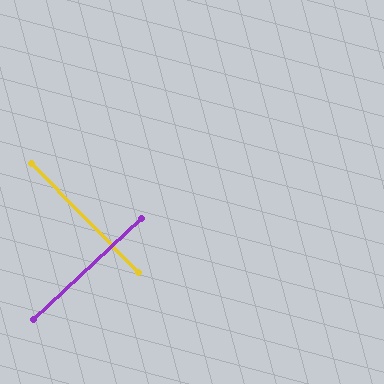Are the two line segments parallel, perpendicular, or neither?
Perpendicular — they meet at approximately 89°.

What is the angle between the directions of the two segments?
Approximately 89 degrees.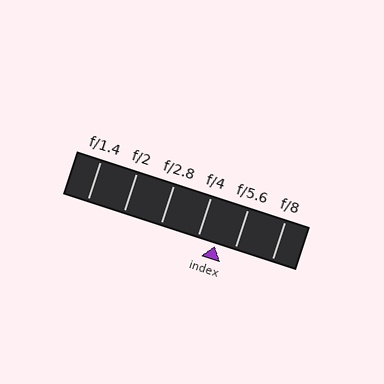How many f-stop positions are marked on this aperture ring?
There are 6 f-stop positions marked.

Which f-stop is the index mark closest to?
The index mark is closest to f/4.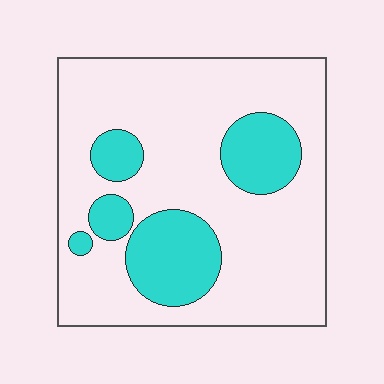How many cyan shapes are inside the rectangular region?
5.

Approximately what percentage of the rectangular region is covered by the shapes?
Approximately 25%.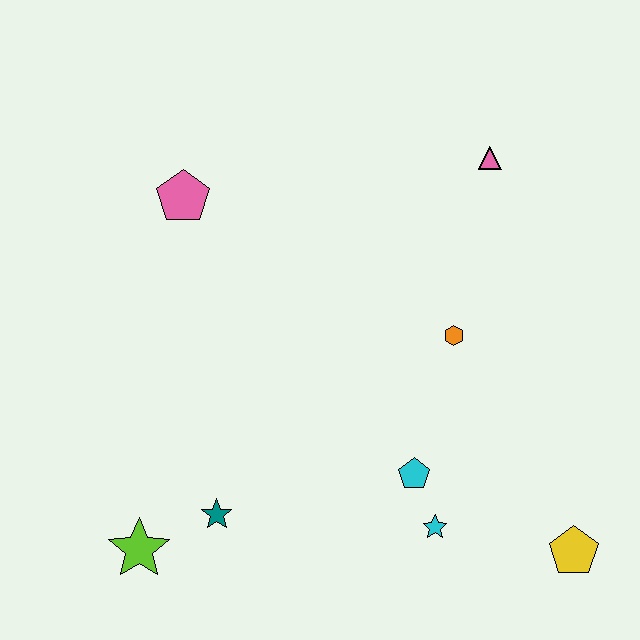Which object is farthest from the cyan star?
The pink pentagon is farthest from the cyan star.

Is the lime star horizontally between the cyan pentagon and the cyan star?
No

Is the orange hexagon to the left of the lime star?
No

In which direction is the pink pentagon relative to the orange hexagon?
The pink pentagon is to the left of the orange hexagon.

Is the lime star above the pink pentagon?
No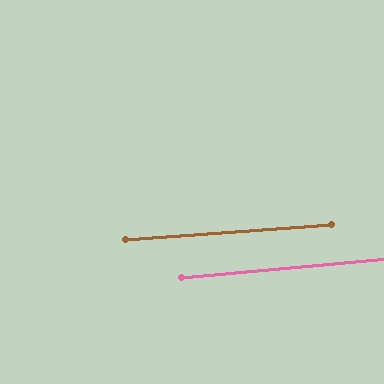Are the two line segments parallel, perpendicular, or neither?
Parallel — their directions differ by only 0.9°.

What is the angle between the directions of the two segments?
Approximately 1 degree.